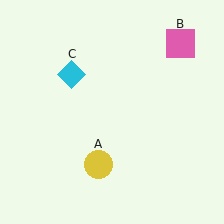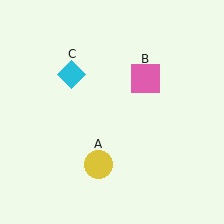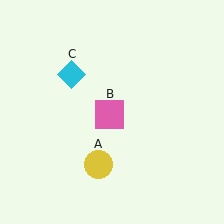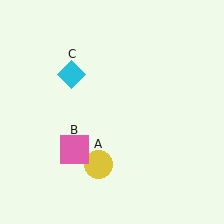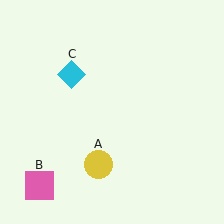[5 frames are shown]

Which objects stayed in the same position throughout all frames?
Yellow circle (object A) and cyan diamond (object C) remained stationary.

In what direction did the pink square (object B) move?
The pink square (object B) moved down and to the left.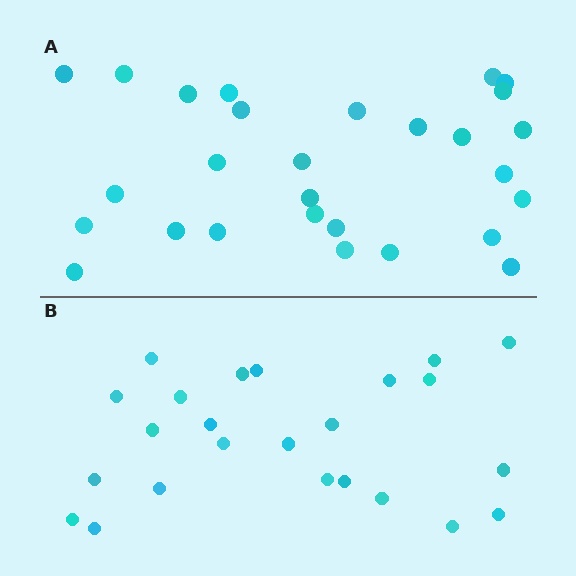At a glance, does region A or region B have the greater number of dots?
Region A (the top region) has more dots.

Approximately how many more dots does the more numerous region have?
Region A has about 4 more dots than region B.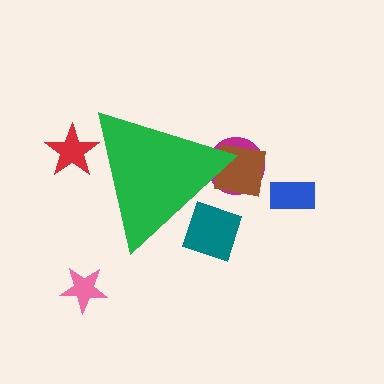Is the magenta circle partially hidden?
Yes, the magenta circle is partially hidden behind the green triangle.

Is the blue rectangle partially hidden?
No, the blue rectangle is fully visible.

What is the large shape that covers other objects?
A green triangle.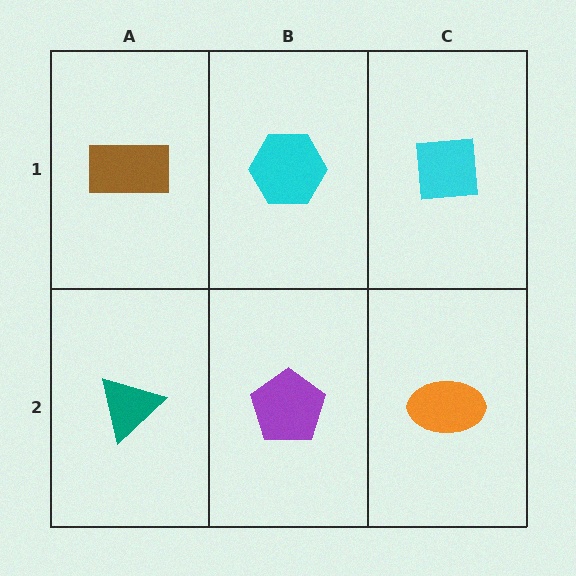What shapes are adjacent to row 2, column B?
A cyan hexagon (row 1, column B), a teal triangle (row 2, column A), an orange ellipse (row 2, column C).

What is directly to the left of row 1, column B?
A brown rectangle.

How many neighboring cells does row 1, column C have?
2.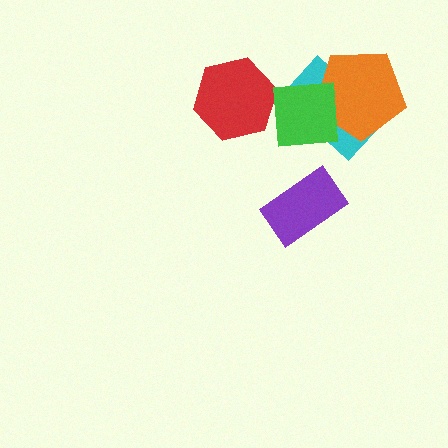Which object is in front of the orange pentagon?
The green square is in front of the orange pentagon.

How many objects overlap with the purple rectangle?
0 objects overlap with the purple rectangle.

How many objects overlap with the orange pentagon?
2 objects overlap with the orange pentagon.